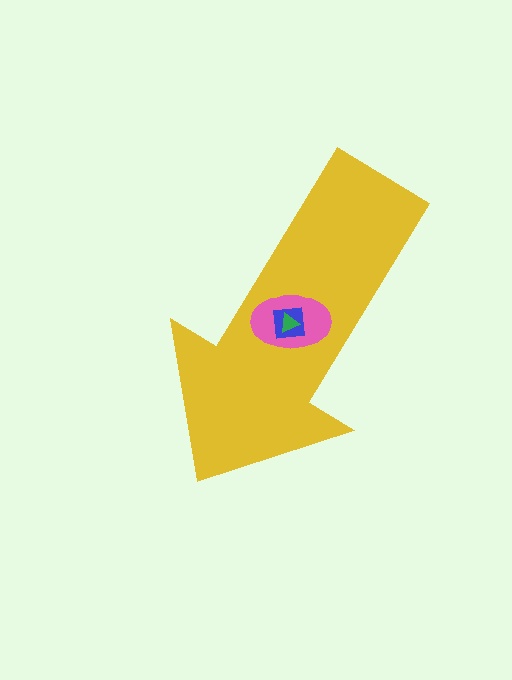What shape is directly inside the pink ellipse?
The blue square.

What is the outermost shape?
The yellow arrow.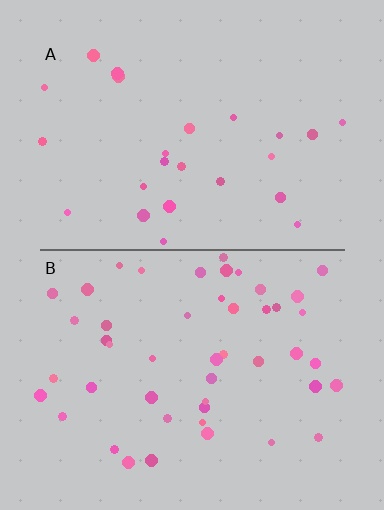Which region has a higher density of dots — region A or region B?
B (the bottom).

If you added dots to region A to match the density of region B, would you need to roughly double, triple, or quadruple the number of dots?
Approximately double.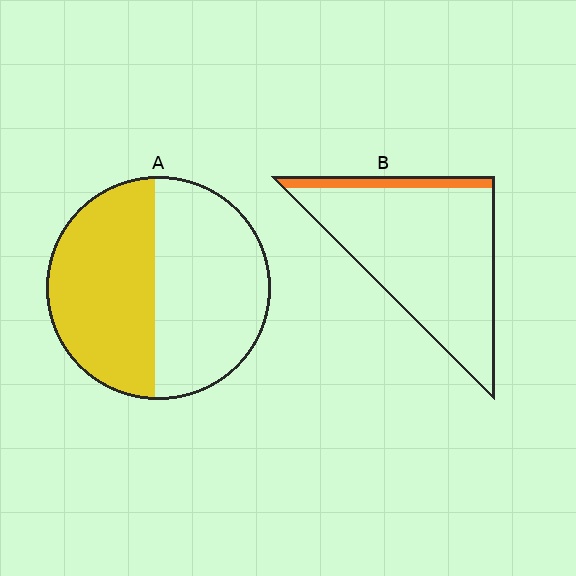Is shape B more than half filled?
No.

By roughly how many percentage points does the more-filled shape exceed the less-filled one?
By roughly 40 percentage points (A over B).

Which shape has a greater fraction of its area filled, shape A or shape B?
Shape A.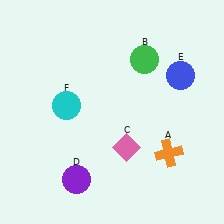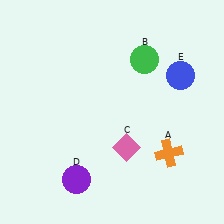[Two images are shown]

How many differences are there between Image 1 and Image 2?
There is 1 difference between the two images.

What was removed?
The cyan circle (F) was removed in Image 2.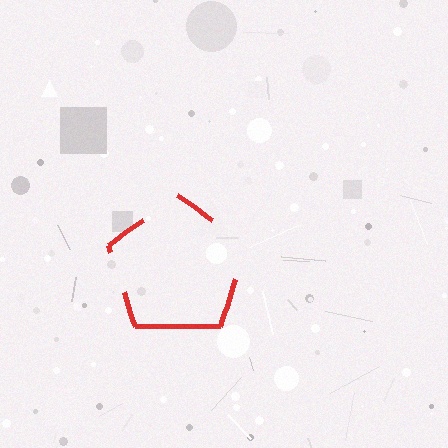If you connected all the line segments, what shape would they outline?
They would outline a pentagon.